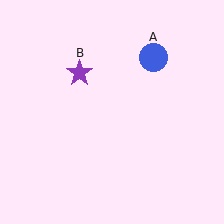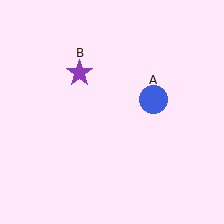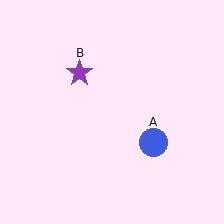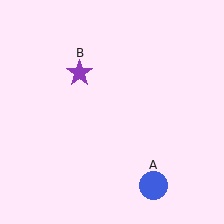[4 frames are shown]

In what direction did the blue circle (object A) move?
The blue circle (object A) moved down.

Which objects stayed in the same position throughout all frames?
Purple star (object B) remained stationary.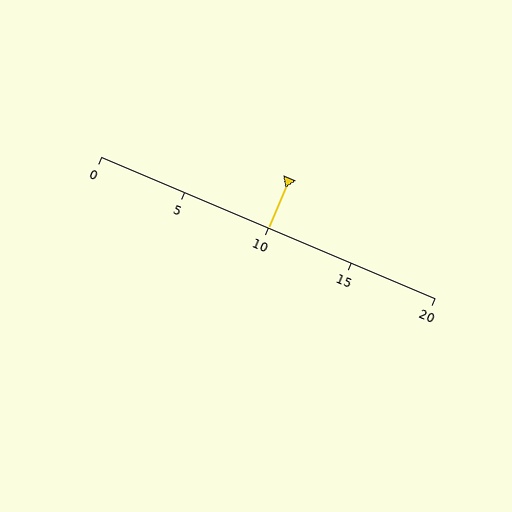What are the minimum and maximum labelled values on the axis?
The axis runs from 0 to 20.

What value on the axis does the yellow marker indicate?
The marker indicates approximately 10.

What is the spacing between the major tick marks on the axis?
The major ticks are spaced 5 apart.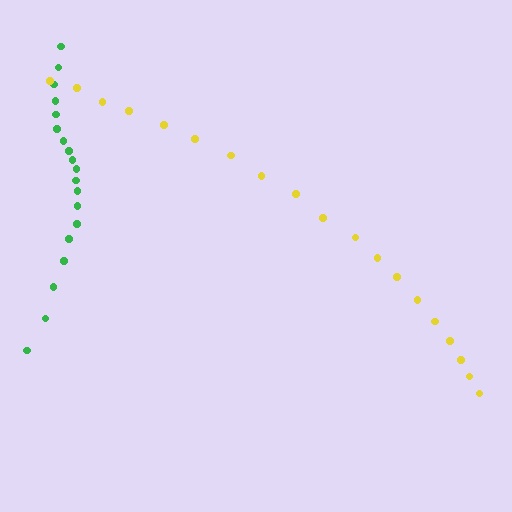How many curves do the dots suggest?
There are 2 distinct paths.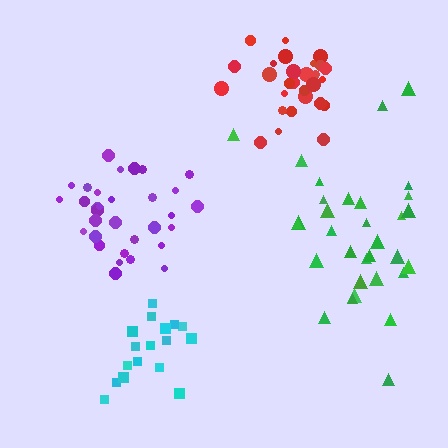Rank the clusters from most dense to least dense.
purple, red, cyan, green.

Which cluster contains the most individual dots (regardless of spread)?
Green (32).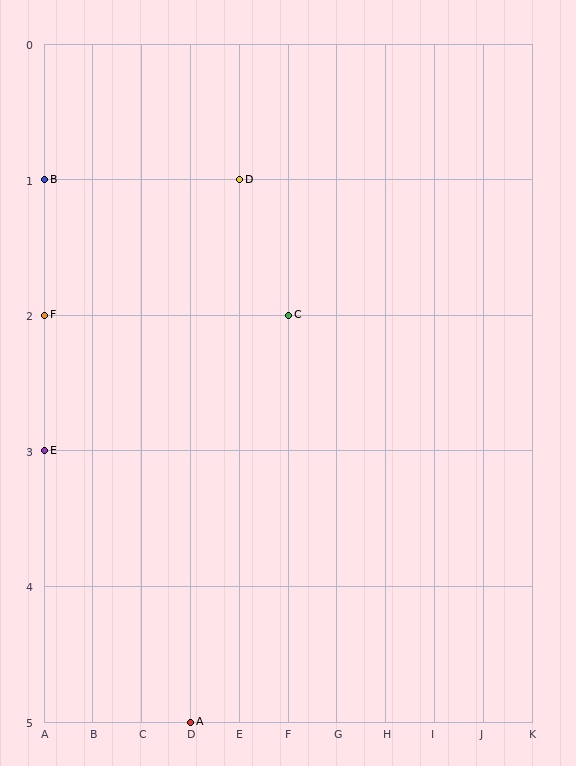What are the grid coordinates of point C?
Point C is at grid coordinates (F, 2).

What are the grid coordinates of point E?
Point E is at grid coordinates (A, 3).